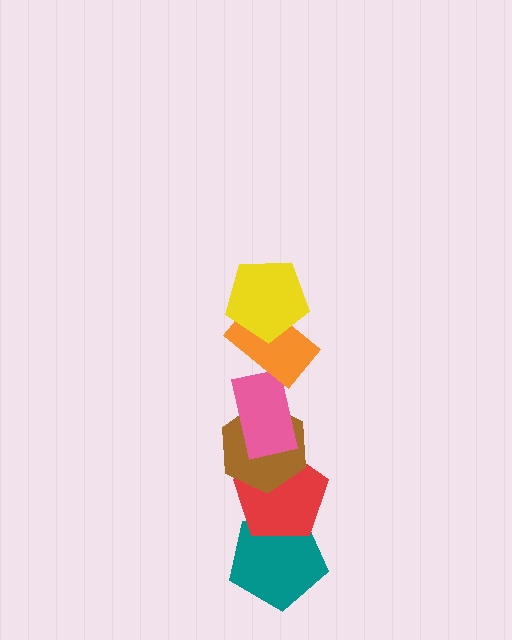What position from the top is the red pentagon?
The red pentagon is 5th from the top.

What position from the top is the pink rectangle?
The pink rectangle is 3rd from the top.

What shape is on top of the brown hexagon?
The pink rectangle is on top of the brown hexagon.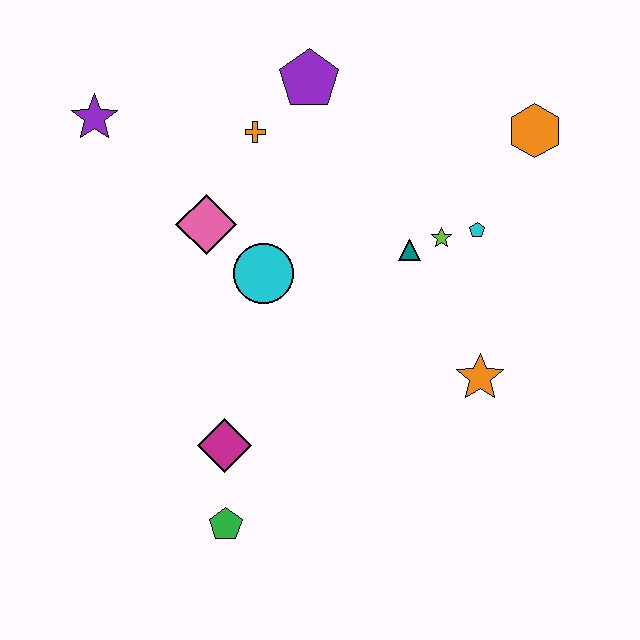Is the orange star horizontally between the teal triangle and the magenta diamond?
No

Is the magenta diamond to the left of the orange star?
Yes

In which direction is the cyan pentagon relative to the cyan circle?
The cyan pentagon is to the right of the cyan circle.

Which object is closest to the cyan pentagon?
The lime star is closest to the cyan pentagon.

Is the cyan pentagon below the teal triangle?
No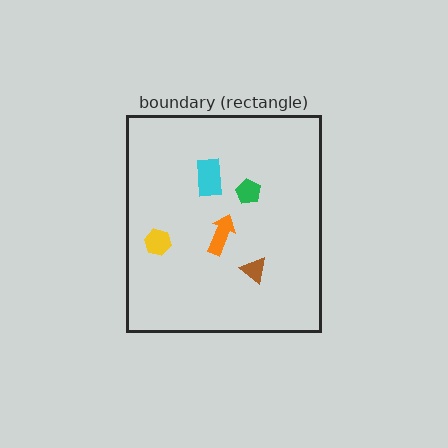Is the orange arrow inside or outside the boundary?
Inside.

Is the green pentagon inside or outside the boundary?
Inside.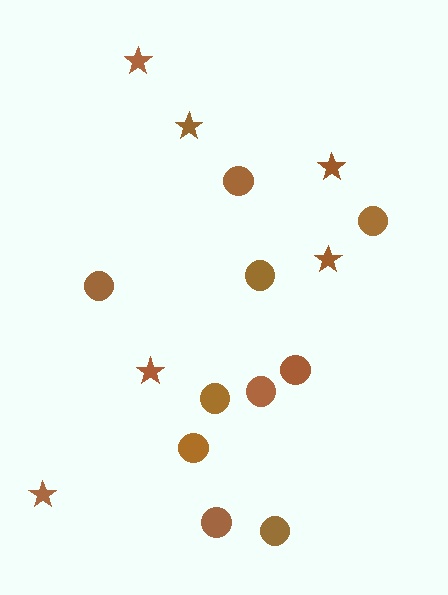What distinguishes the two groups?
There are 2 groups: one group of stars (6) and one group of circles (10).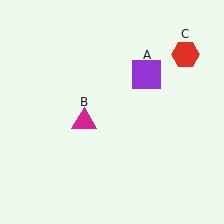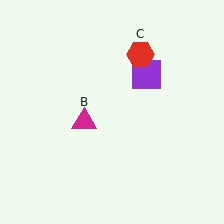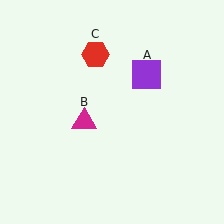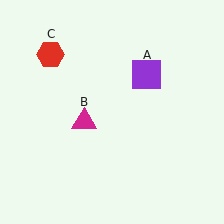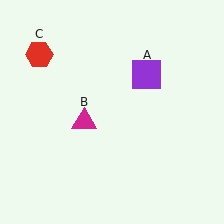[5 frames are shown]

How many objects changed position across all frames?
1 object changed position: red hexagon (object C).